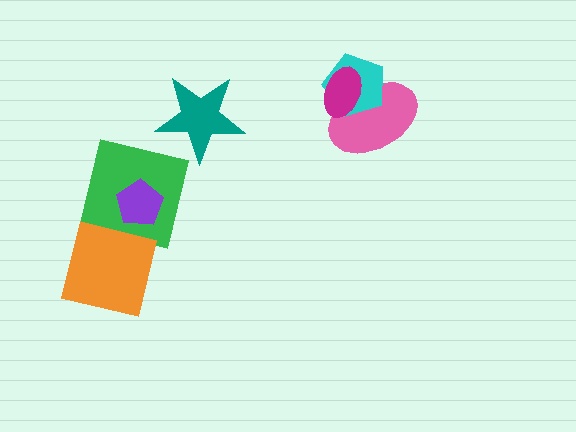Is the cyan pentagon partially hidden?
Yes, it is partially covered by another shape.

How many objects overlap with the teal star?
0 objects overlap with the teal star.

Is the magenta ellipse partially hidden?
No, no other shape covers it.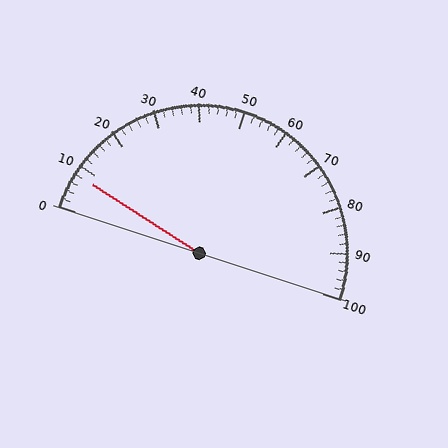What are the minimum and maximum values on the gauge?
The gauge ranges from 0 to 100.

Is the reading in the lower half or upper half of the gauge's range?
The reading is in the lower half of the range (0 to 100).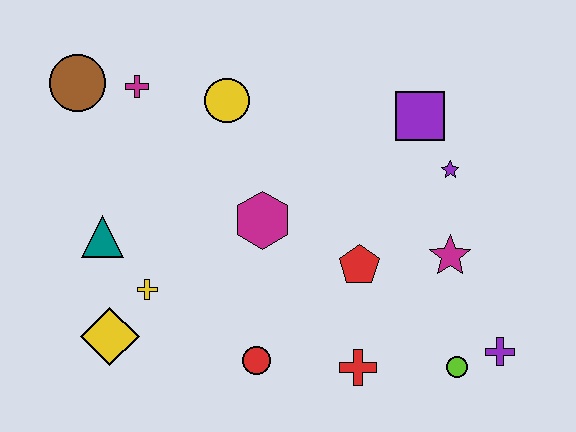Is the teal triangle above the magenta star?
Yes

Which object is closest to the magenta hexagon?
The red pentagon is closest to the magenta hexagon.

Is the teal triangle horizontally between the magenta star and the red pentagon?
No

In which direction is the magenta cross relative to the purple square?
The magenta cross is to the left of the purple square.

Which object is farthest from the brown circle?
The purple cross is farthest from the brown circle.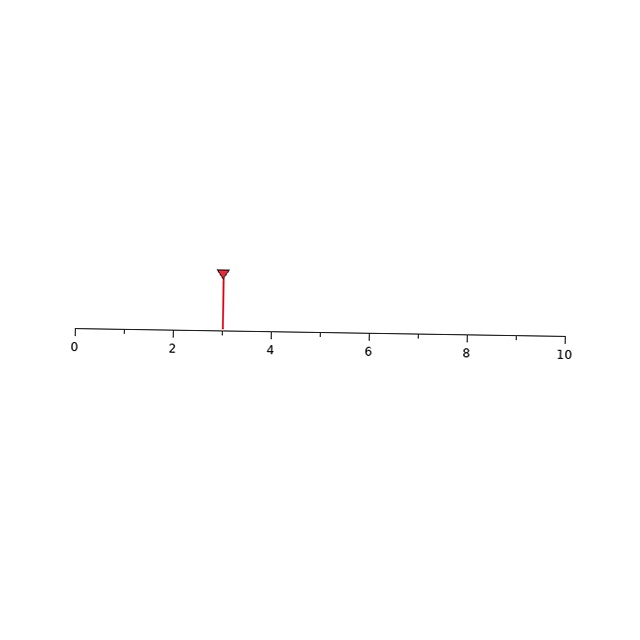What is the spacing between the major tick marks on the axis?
The major ticks are spaced 2 apart.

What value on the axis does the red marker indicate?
The marker indicates approximately 3.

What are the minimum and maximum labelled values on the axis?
The axis runs from 0 to 10.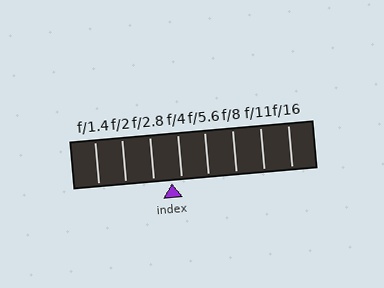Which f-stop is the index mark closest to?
The index mark is closest to f/4.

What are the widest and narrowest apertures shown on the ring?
The widest aperture shown is f/1.4 and the narrowest is f/16.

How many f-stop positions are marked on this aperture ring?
There are 8 f-stop positions marked.